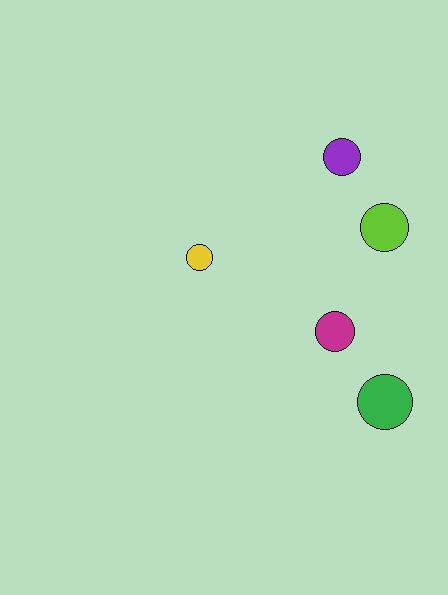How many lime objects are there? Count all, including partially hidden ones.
There is 1 lime object.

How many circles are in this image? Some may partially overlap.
There are 5 circles.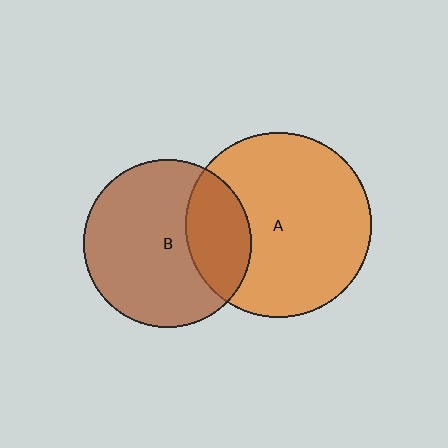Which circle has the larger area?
Circle A (orange).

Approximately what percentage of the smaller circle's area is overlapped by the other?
Approximately 25%.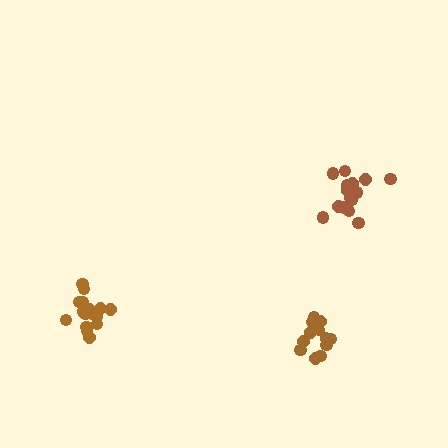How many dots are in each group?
Group 1: 18 dots, Group 2: 18 dots, Group 3: 13 dots (49 total).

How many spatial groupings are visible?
There are 3 spatial groupings.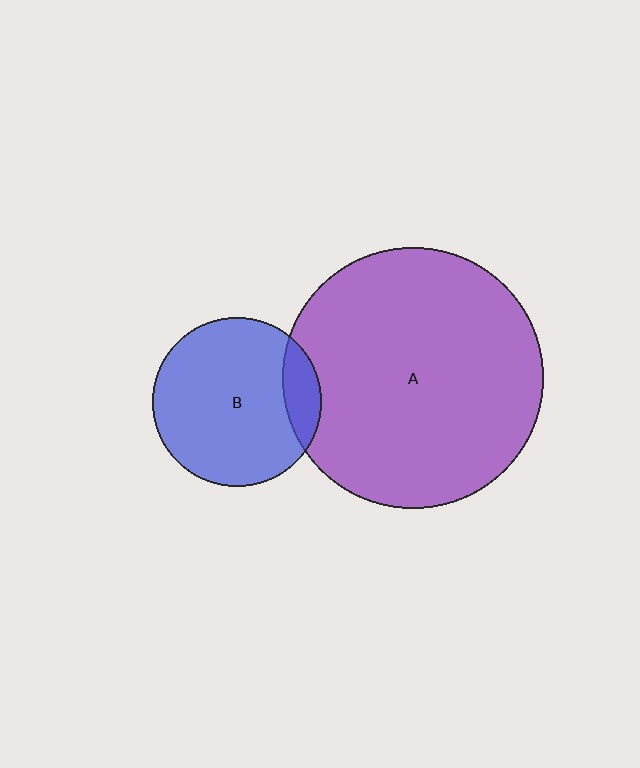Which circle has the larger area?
Circle A (purple).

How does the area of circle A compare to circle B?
Approximately 2.4 times.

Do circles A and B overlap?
Yes.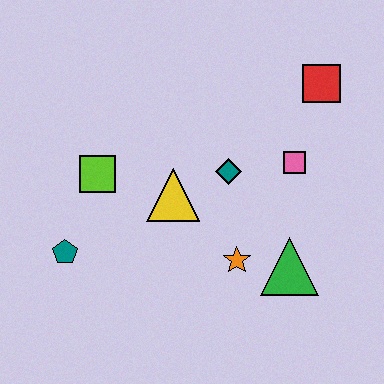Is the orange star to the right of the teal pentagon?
Yes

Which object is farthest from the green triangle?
The teal pentagon is farthest from the green triangle.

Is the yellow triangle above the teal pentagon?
Yes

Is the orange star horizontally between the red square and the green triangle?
No